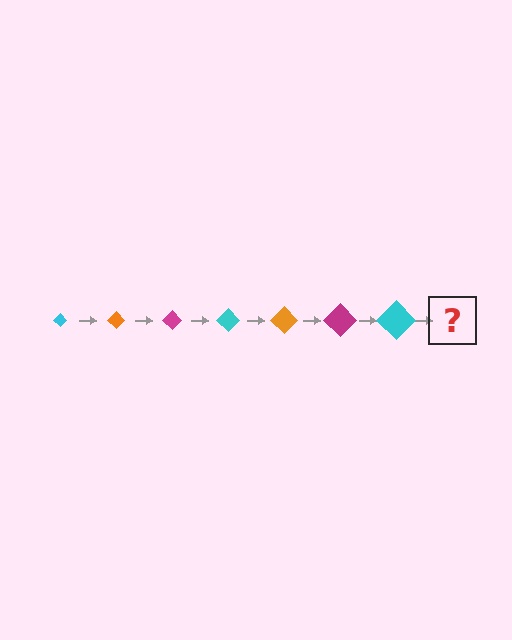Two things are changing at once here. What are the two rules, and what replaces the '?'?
The two rules are that the diamond grows larger each step and the color cycles through cyan, orange, and magenta. The '?' should be an orange diamond, larger than the previous one.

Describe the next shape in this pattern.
It should be an orange diamond, larger than the previous one.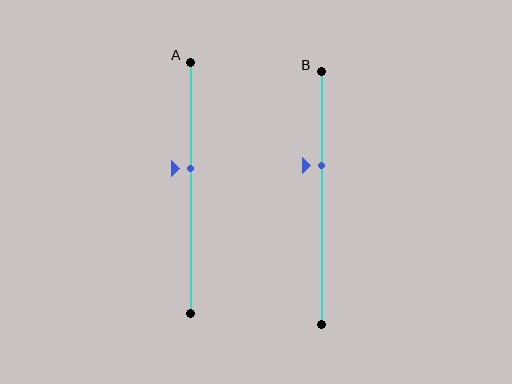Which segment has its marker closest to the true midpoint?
Segment A has its marker closest to the true midpoint.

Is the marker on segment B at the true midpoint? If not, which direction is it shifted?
No, the marker on segment B is shifted upward by about 13% of the segment length.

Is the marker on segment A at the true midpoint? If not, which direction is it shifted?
No, the marker on segment A is shifted upward by about 8% of the segment length.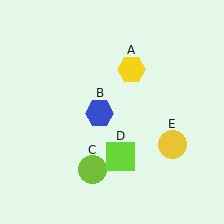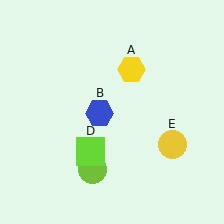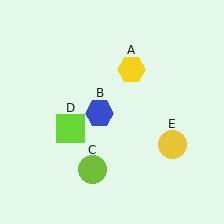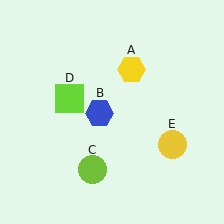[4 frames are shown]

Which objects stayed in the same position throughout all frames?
Yellow hexagon (object A) and blue hexagon (object B) and lime circle (object C) and yellow circle (object E) remained stationary.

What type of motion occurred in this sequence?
The lime square (object D) rotated clockwise around the center of the scene.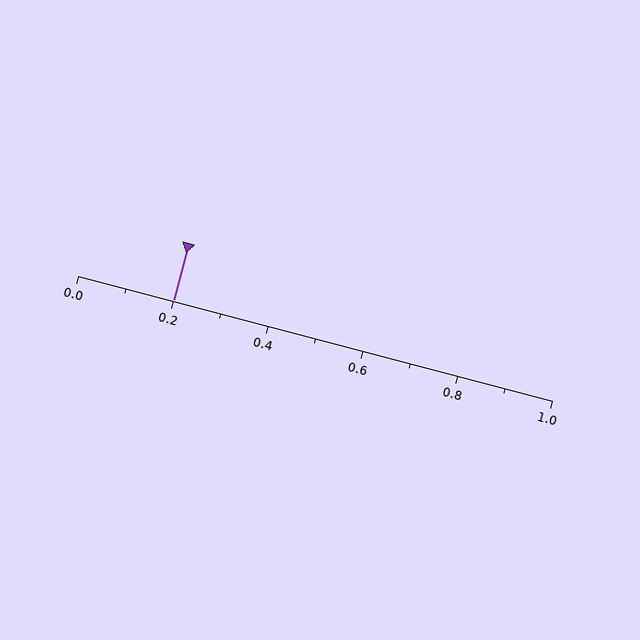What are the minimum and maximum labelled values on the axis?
The axis runs from 0.0 to 1.0.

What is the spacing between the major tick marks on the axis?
The major ticks are spaced 0.2 apart.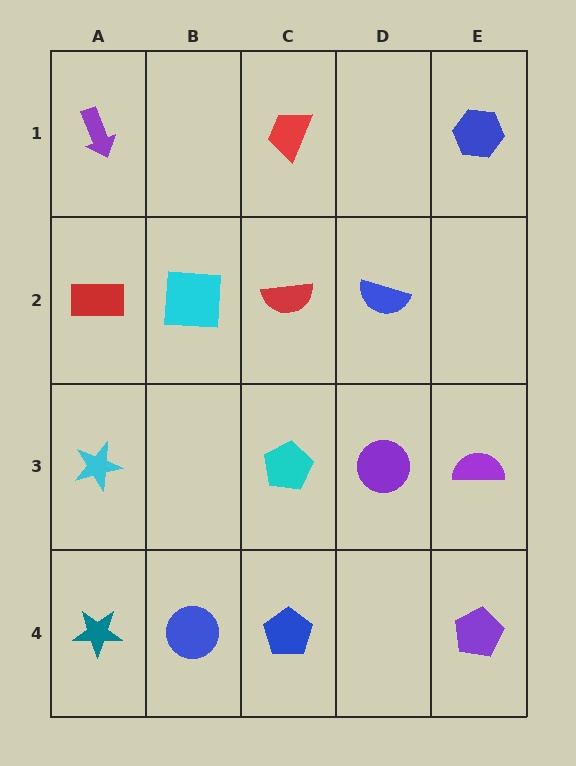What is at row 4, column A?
A teal star.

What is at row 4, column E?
A purple pentagon.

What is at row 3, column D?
A purple circle.